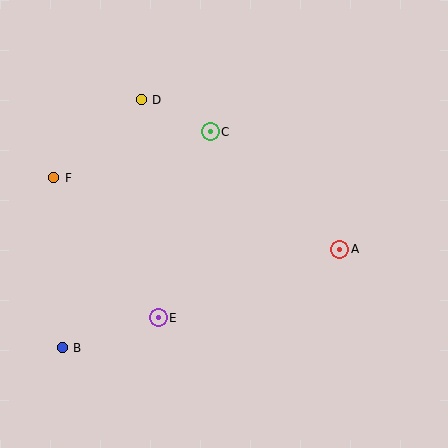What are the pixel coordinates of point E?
Point E is at (158, 318).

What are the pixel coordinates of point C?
Point C is at (210, 132).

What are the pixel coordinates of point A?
Point A is at (340, 249).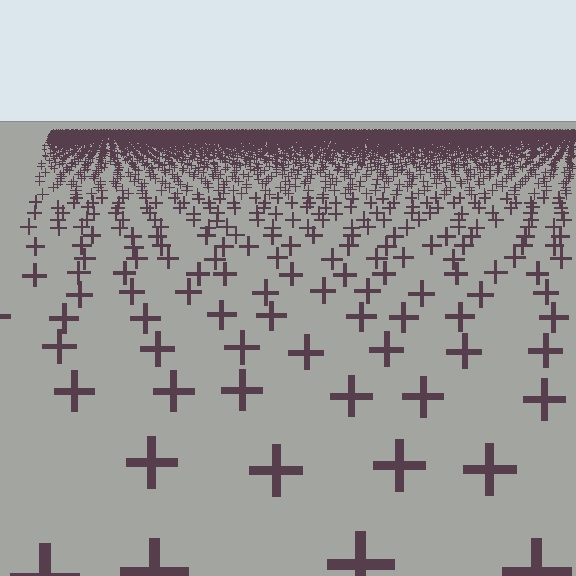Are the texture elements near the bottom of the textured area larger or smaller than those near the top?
Larger. Near the bottom, elements are closer to the viewer and appear at a bigger on-screen size.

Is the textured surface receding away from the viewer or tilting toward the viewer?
The surface is receding away from the viewer. Texture elements get smaller and denser toward the top.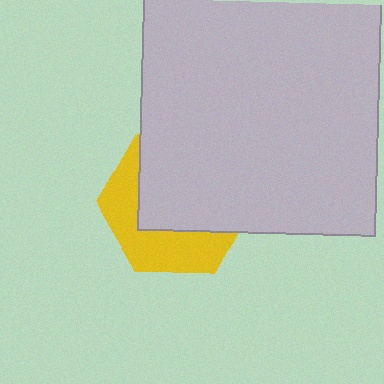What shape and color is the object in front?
The object in front is a light gray rectangle.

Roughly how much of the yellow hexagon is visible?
A small part of it is visible (roughly 40%).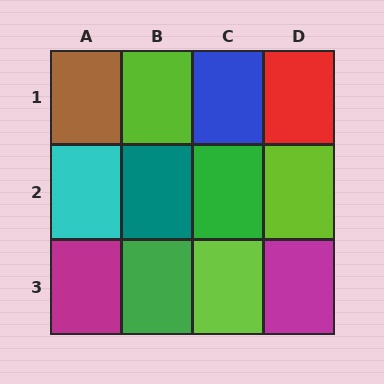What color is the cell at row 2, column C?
Green.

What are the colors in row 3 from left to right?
Magenta, green, lime, magenta.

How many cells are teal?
1 cell is teal.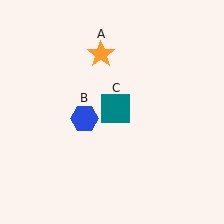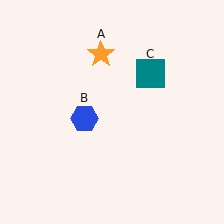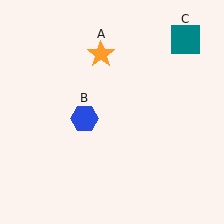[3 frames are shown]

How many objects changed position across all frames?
1 object changed position: teal square (object C).